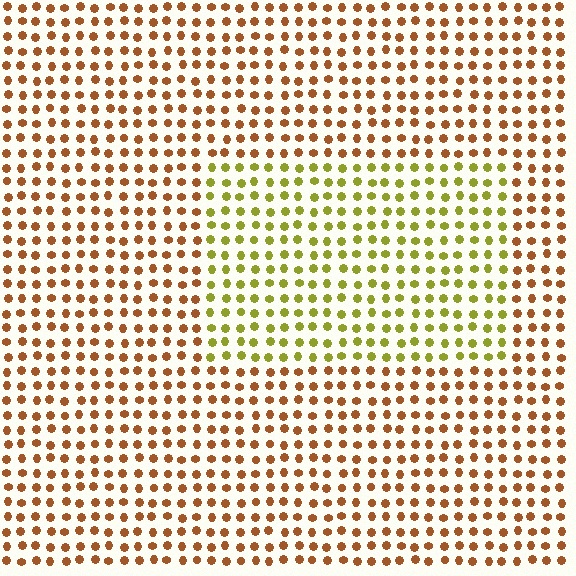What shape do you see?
I see a rectangle.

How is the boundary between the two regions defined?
The boundary is defined purely by a slight shift in hue (about 46 degrees). Spacing, size, and orientation are identical on both sides.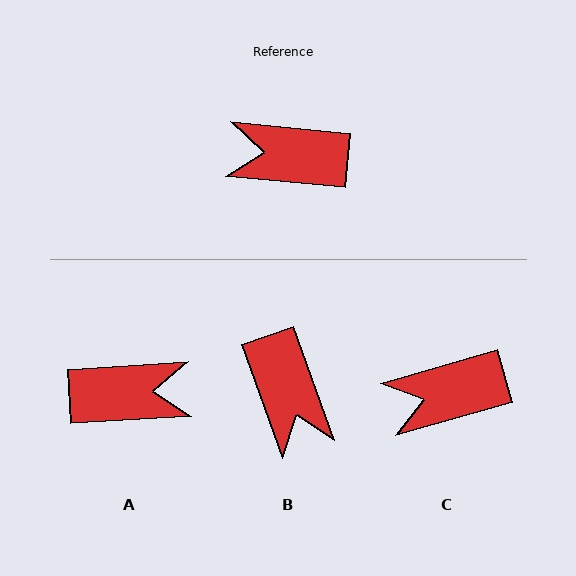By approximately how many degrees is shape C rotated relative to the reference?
Approximately 21 degrees counter-clockwise.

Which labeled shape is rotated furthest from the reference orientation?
A, about 171 degrees away.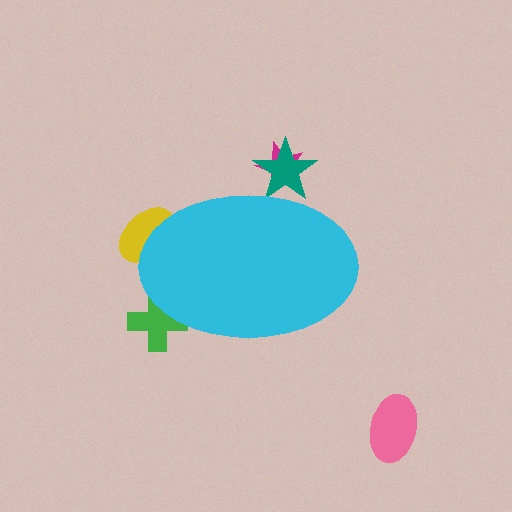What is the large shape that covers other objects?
A cyan ellipse.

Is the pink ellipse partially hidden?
No, the pink ellipse is fully visible.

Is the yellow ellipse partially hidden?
Yes, the yellow ellipse is partially hidden behind the cyan ellipse.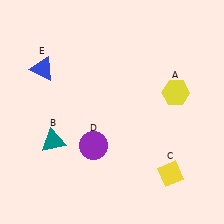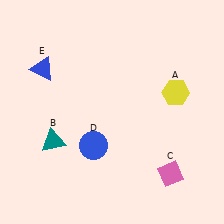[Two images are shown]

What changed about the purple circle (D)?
In Image 1, D is purple. In Image 2, it changed to blue.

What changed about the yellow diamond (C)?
In Image 1, C is yellow. In Image 2, it changed to pink.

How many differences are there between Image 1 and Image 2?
There are 2 differences between the two images.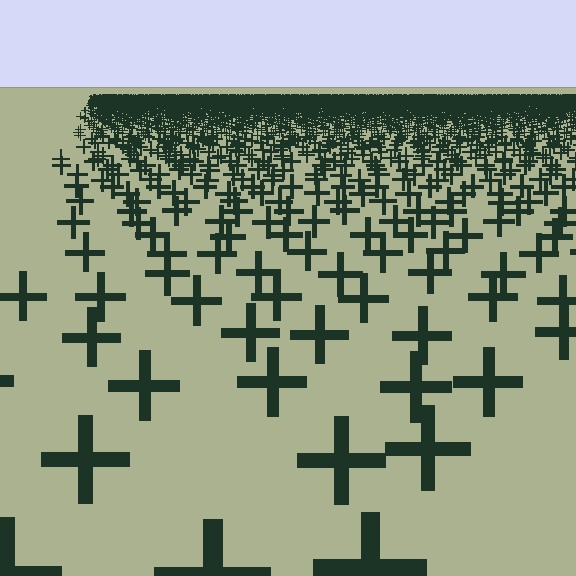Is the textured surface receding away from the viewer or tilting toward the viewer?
The surface is receding away from the viewer. Texture elements get smaller and denser toward the top.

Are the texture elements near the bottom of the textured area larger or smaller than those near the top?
Larger. Near the bottom, elements are closer to the viewer and appear at a bigger on-screen size.